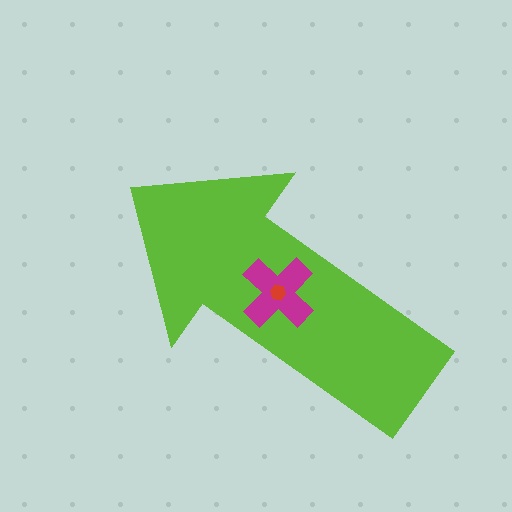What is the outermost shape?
The lime arrow.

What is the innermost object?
The red hexagon.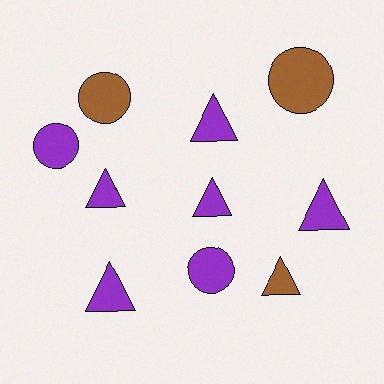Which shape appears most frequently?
Triangle, with 6 objects.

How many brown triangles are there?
There is 1 brown triangle.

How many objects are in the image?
There are 10 objects.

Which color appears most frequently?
Purple, with 7 objects.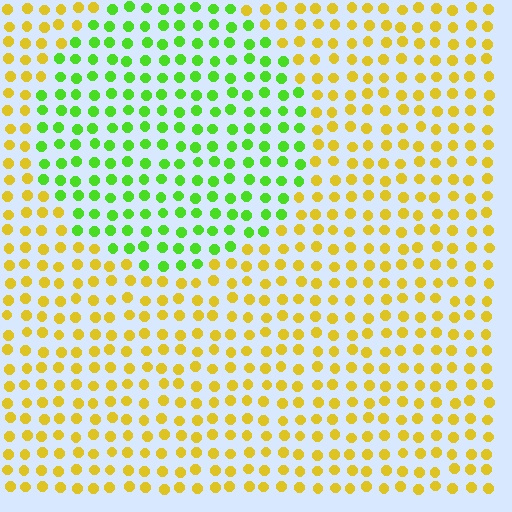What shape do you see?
I see a circle.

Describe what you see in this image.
The image is filled with small yellow elements in a uniform arrangement. A circle-shaped region is visible where the elements are tinted to a slightly different hue, forming a subtle color boundary.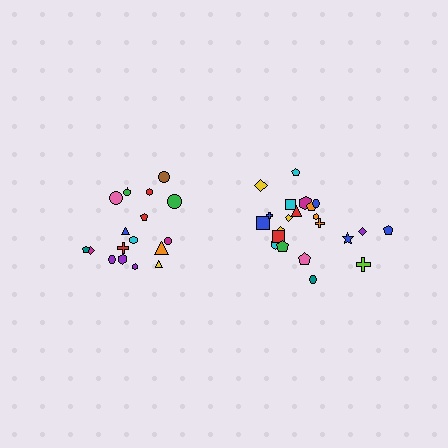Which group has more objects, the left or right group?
The right group.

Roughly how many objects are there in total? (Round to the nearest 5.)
Roughly 40 objects in total.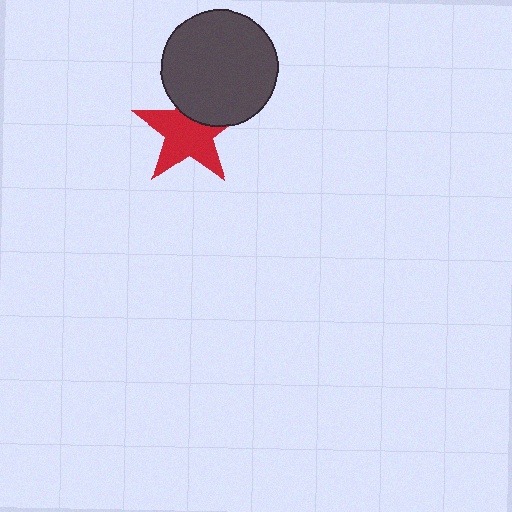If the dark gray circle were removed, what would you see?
You would see the complete red star.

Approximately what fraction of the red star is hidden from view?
Roughly 31% of the red star is hidden behind the dark gray circle.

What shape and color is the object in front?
The object in front is a dark gray circle.